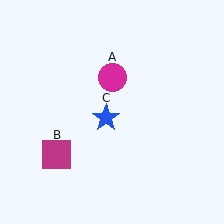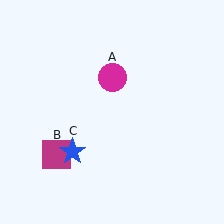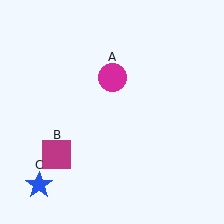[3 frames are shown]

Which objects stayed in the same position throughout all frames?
Magenta circle (object A) and magenta square (object B) remained stationary.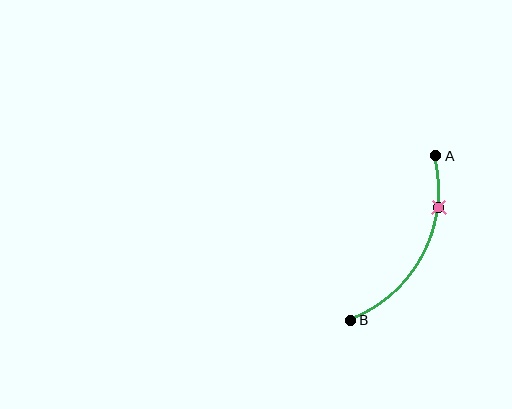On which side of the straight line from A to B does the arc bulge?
The arc bulges to the right of the straight line connecting A and B.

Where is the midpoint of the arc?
The arc midpoint is the point on the curve farthest from the straight line joining A and B. It sits to the right of that line.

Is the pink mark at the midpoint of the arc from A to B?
No. The pink mark lies on the arc but is closer to endpoint A. The arc midpoint would be at the point on the curve equidistant along the arc from both A and B.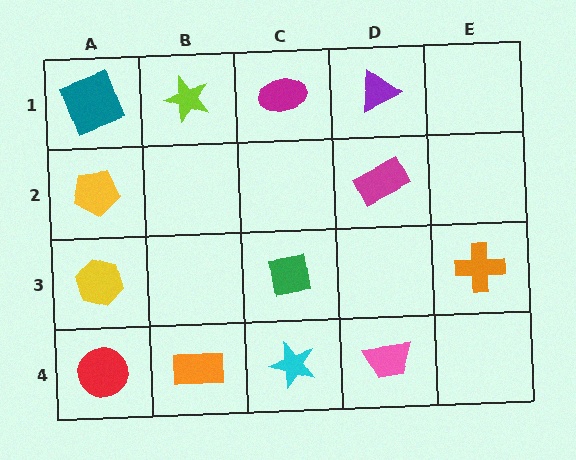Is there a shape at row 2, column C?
No, that cell is empty.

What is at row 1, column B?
A lime star.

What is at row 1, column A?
A teal square.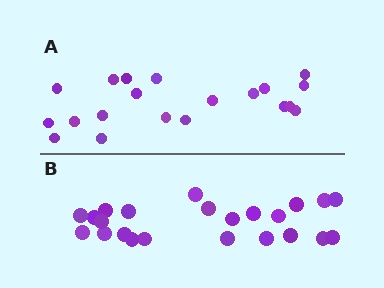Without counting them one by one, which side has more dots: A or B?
Region B (the bottom region) has more dots.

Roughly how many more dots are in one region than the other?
Region B has just a few more — roughly 2 or 3 more dots than region A.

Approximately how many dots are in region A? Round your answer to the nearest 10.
About 20 dots.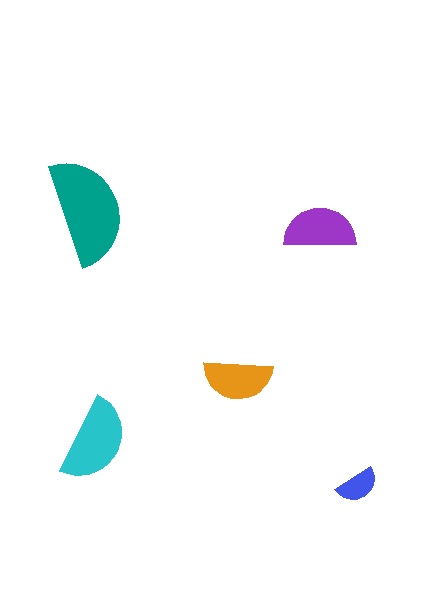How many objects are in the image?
There are 5 objects in the image.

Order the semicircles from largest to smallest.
the teal one, the cyan one, the purple one, the orange one, the blue one.